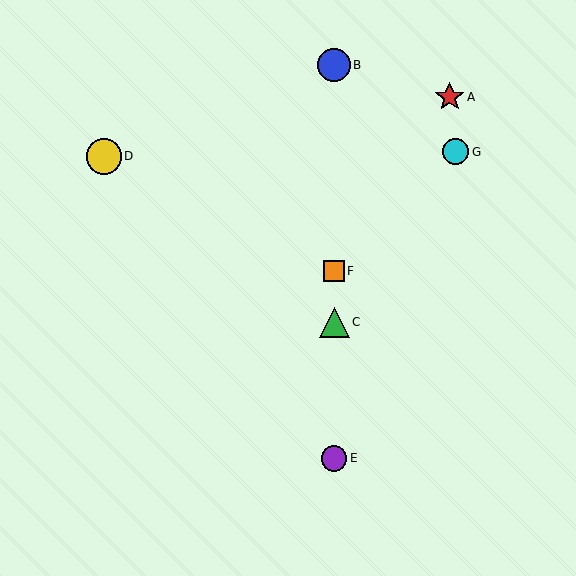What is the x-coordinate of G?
Object G is at x≈456.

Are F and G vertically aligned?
No, F is at x≈334 and G is at x≈456.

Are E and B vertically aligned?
Yes, both are at x≈334.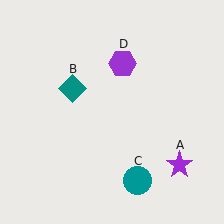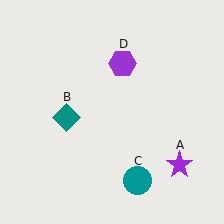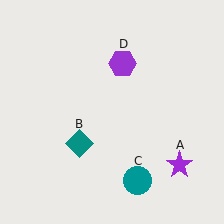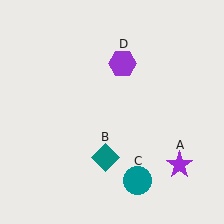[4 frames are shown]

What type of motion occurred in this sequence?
The teal diamond (object B) rotated counterclockwise around the center of the scene.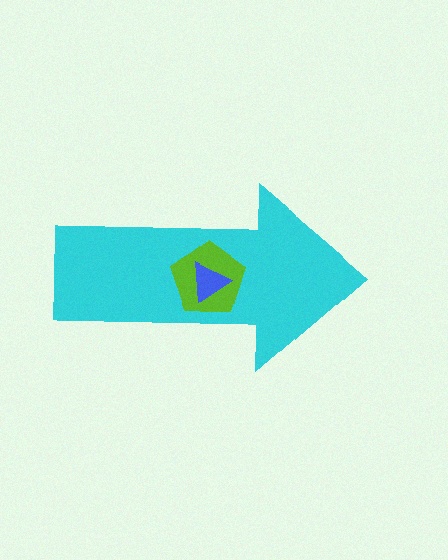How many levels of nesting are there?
3.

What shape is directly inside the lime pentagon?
The blue triangle.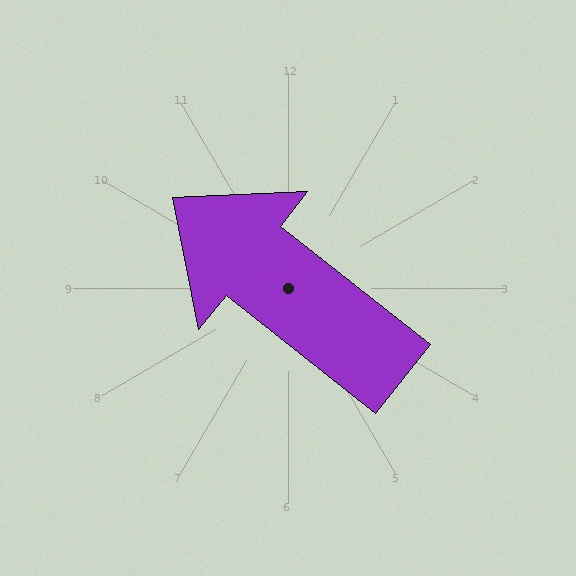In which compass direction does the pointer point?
Northwest.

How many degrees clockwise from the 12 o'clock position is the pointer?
Approximately 308 degrees.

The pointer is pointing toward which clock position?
Roughly 10 o'clock.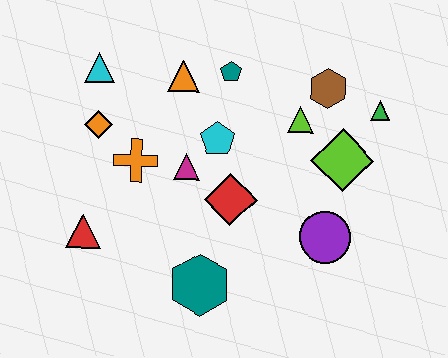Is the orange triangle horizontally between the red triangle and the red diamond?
Yes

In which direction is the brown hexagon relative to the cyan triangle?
The brown hexagon is to the right of the cyan triangle.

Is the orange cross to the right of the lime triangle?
No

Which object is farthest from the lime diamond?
The red triangle is farthest from the lime diamond.